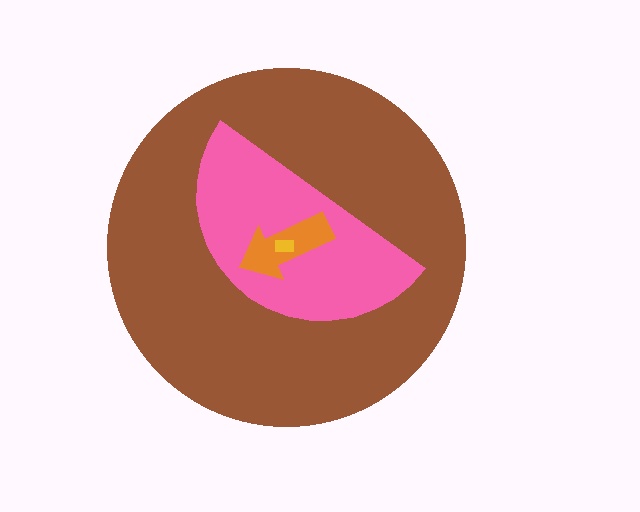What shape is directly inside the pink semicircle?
The orange arrow.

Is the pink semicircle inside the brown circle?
Yes.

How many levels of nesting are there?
4.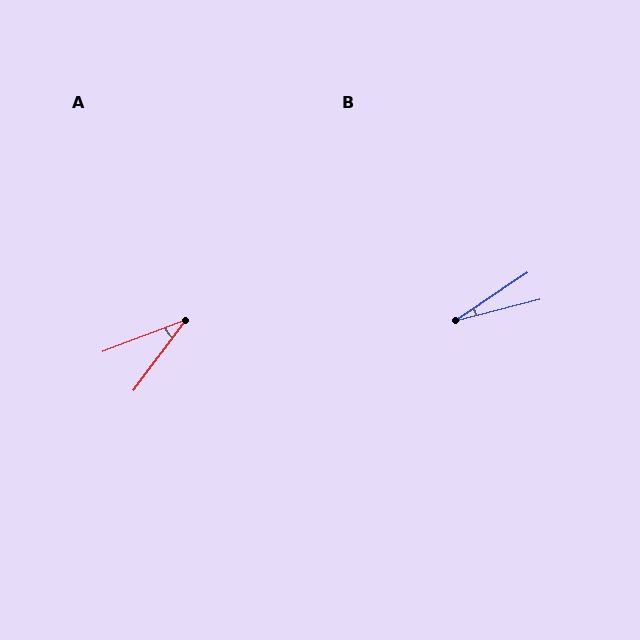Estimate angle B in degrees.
Approximately 20 degrees.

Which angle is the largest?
A, at approximately 32 degrees.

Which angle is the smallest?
B, at approximately 20 degrees.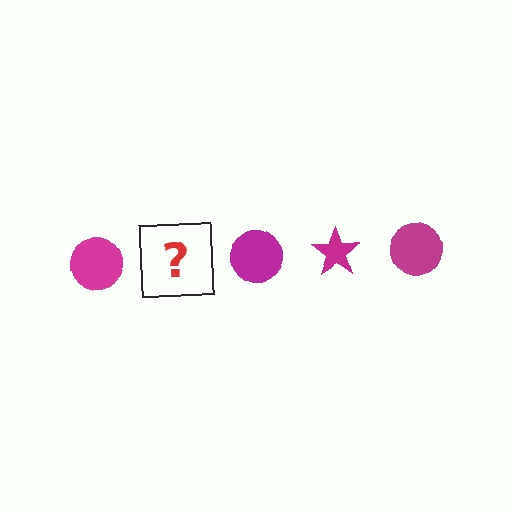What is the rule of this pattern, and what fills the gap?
The rule is that the pattern cycles through circle, star shapes in magenta. The gap should be filled with a magenta star.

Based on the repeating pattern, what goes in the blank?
The blank should be a magenta star.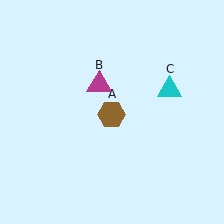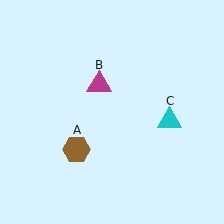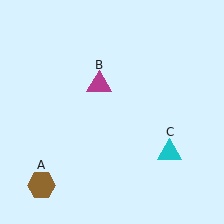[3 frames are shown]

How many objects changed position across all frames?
2 objects changed position: brown hexagon (object A), cyan triangle (object C).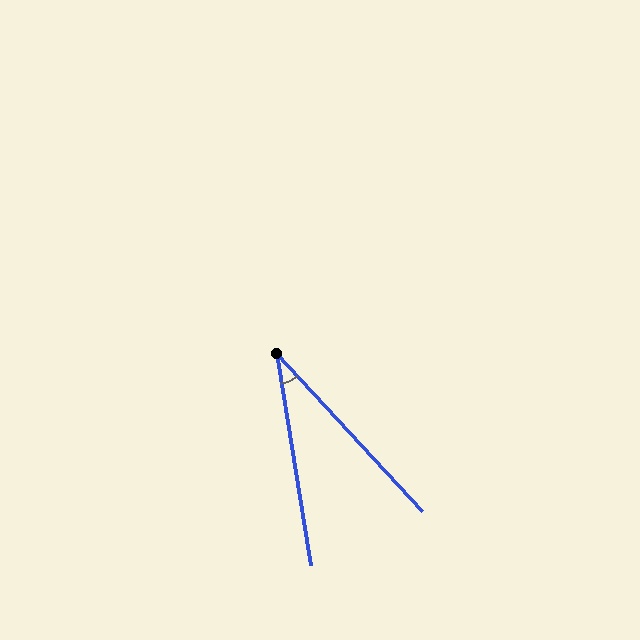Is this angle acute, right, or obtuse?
It is acute.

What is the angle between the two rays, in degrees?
Approximately 34 degrees.